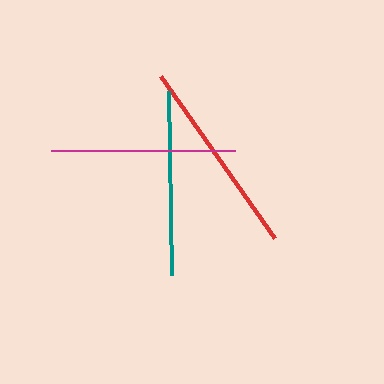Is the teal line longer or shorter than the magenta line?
The magenta line is longer than the teal line.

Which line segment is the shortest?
The teal line is the shortest at approximately 184 pixels.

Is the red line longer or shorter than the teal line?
The red line is longer than the teal line.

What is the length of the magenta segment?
The magenta segment is approximately 184 pixels long.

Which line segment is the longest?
The red line is the longest at approximately 198 pixels.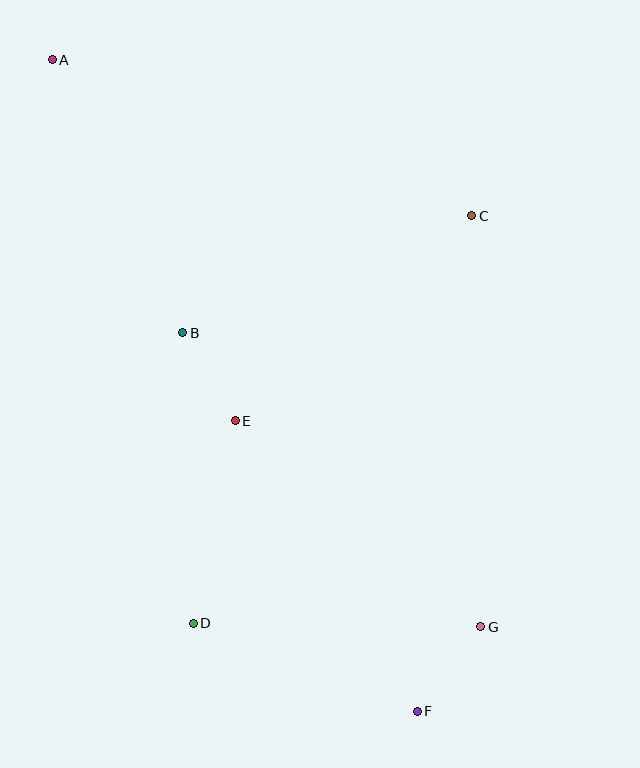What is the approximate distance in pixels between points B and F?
The distance between B and F is approximately 445 pixels.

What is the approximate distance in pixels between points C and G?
The distance between C and G is approximately 411 pixels.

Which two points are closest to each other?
Points B and E are closest to each other.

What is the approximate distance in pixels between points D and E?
The distance between D and E is approximately 207 pixels.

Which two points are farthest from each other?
Points A and F are farthest from each other.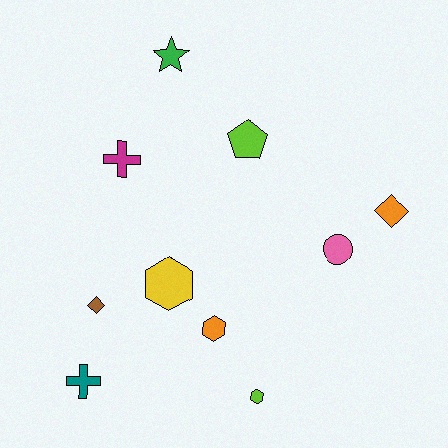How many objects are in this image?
There are 10 objects.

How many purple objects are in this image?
There are no purple objects.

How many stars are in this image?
There is 1 star.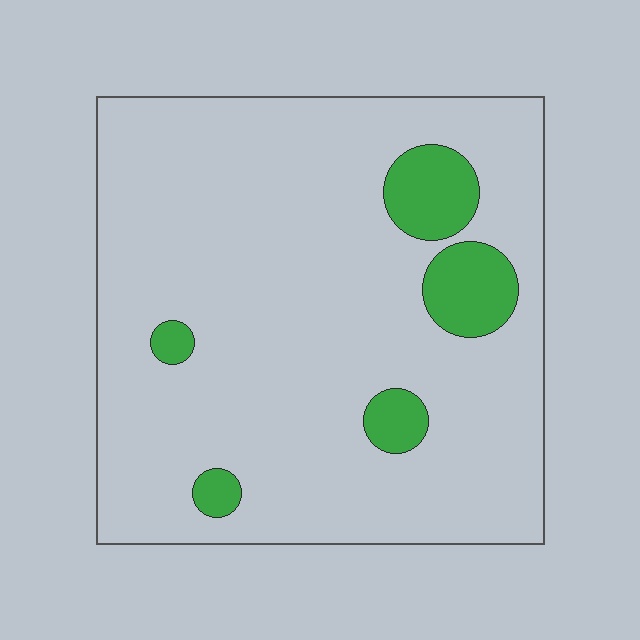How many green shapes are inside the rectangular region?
5.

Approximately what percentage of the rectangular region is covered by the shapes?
Approximately 10%.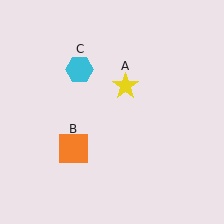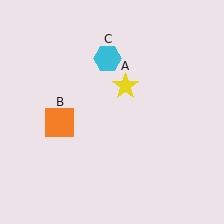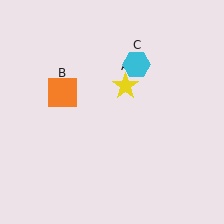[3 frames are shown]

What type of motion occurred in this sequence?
The orange square (object B), cyan hexagon (object C) rotated clockwise around the center of the scene.